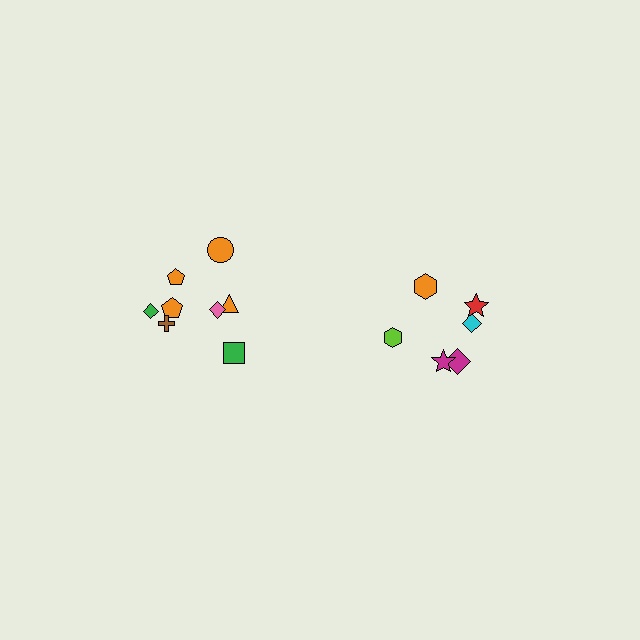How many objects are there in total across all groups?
There are 14 objects.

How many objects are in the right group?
There are 6 objects.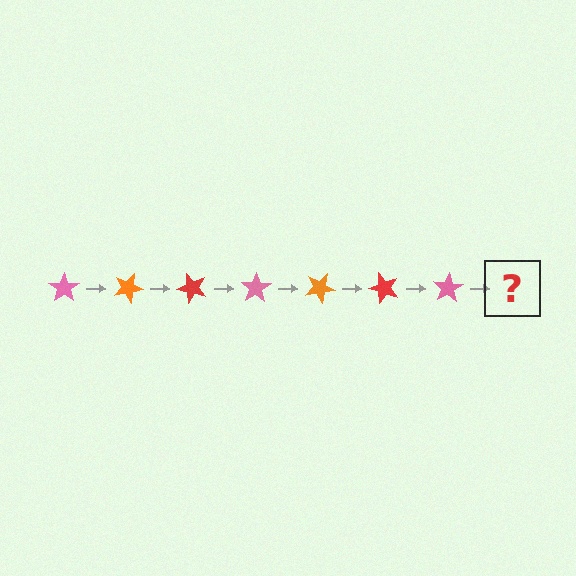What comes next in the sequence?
The next element should be an orange star, rotated 175 degrees from the start.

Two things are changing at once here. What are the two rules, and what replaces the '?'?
The two rules are that it rotates 25 degrees each step and the color cycles through pink, orange, and red. The '?' should be an orange star, rotated 175 degrees from the start.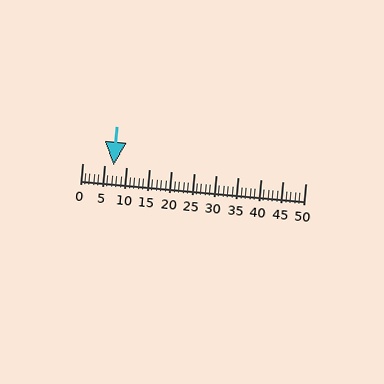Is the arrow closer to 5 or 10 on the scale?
The arrow is closer to 5.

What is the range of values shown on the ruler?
The ruler shows values from 0 to 50.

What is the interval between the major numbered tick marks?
The major tick marks are spaced 5 units apart.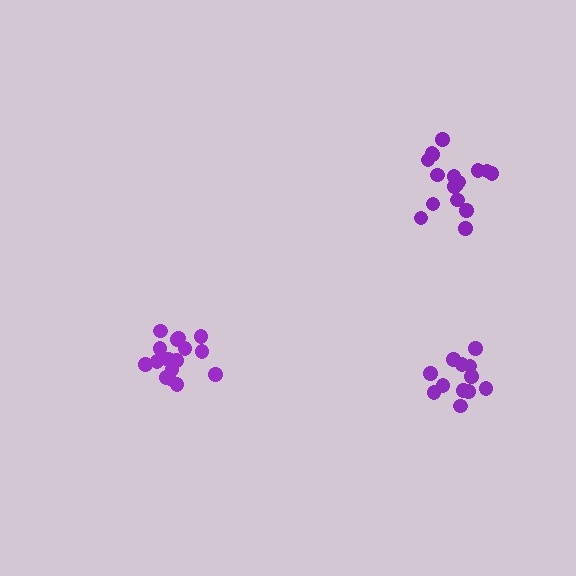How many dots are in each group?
Group 1: 12 dots, Group 2: 17 dots, Group 3: 17 dots (46 total).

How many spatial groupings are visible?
There are 3 spatial groupings.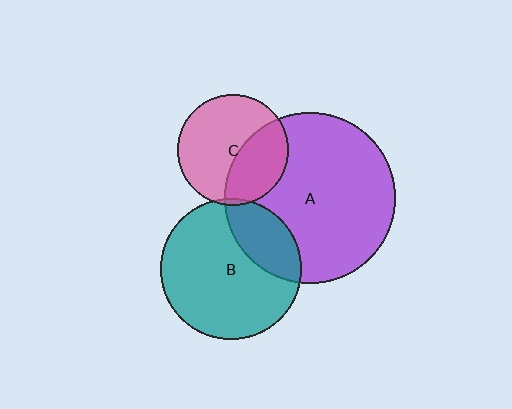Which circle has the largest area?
Circle A (purple).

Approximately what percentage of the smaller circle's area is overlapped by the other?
Approximately 25%.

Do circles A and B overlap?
Yes.